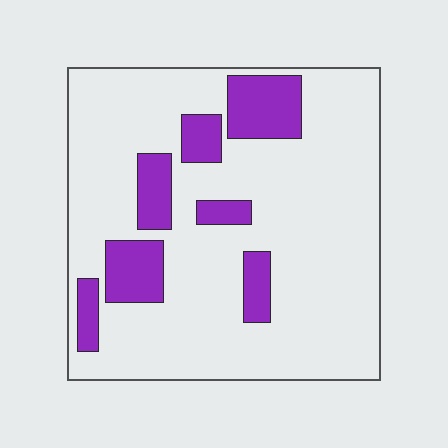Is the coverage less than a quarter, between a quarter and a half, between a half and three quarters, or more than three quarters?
Less than a quarter.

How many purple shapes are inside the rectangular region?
7.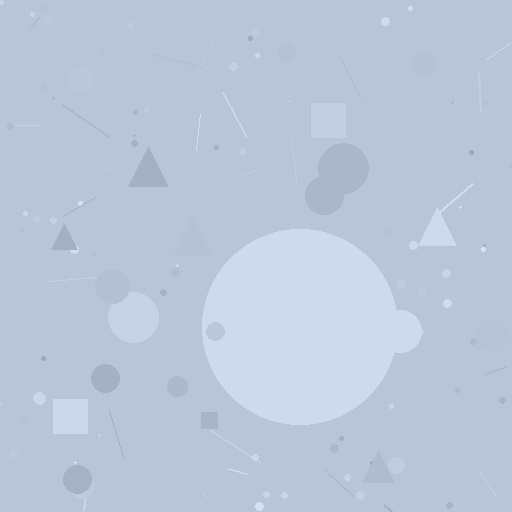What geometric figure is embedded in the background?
A circle is embedded in the background.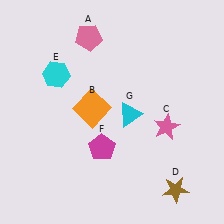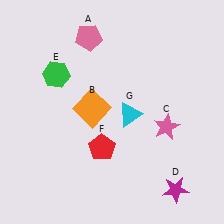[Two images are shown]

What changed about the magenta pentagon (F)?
In Image 1, F is magenta. In Image 2, it changed to red.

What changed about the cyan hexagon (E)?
In Image 1, E is cyan. In Image 2, it changed to green.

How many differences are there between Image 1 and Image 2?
There are 3 differences between the two images.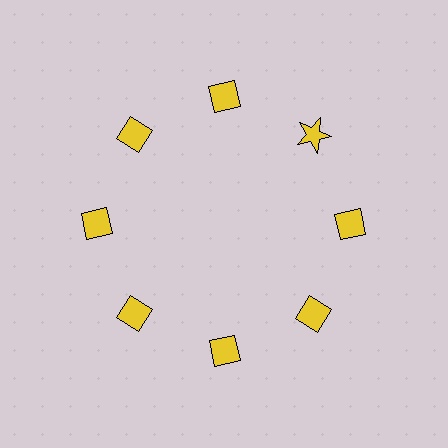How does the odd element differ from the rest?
It has a different shape: star instead of diamond.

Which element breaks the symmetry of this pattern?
The yellow star at roughly the 2 o'clock position breaks the symmetry. All other shapes are yellow diamonds.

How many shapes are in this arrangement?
There are 8 shapes arranged in a ring pattern.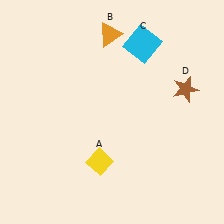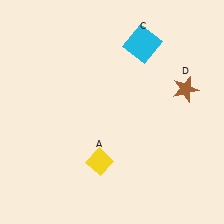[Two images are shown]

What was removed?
The orange triangle (B) was removed in Image 2.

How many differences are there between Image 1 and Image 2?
There is 1 difference between the two images.